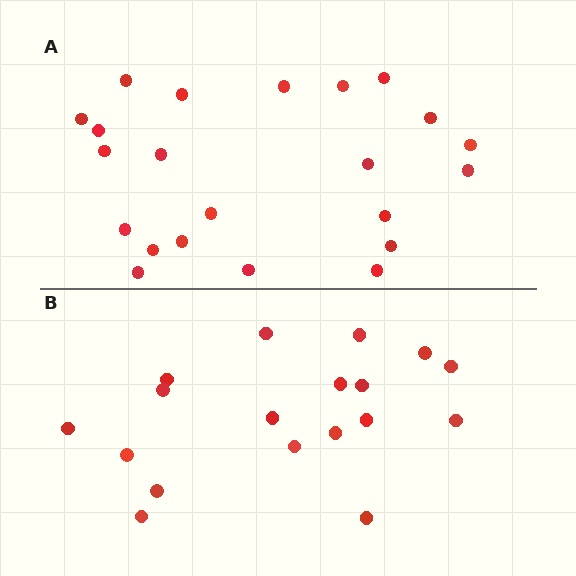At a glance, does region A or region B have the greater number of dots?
Region A (the top region) has more dots.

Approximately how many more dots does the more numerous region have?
Region A has about 4 more dots than region B.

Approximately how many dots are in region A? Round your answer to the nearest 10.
About 20 dots. (The exact count is 22, which rounds to 20.)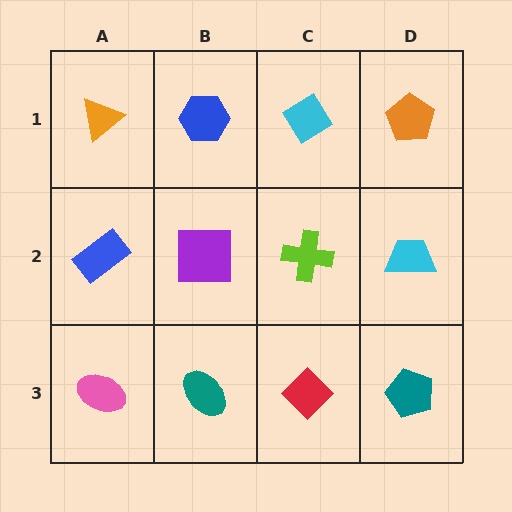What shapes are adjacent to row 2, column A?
An orange triangle (row 1, column A), a pink ellipse (row 3, column A), a purple square (row 2, column B).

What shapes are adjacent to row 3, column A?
A blue rectangle (row 2, column A), a teal ellipse (row 3, column B).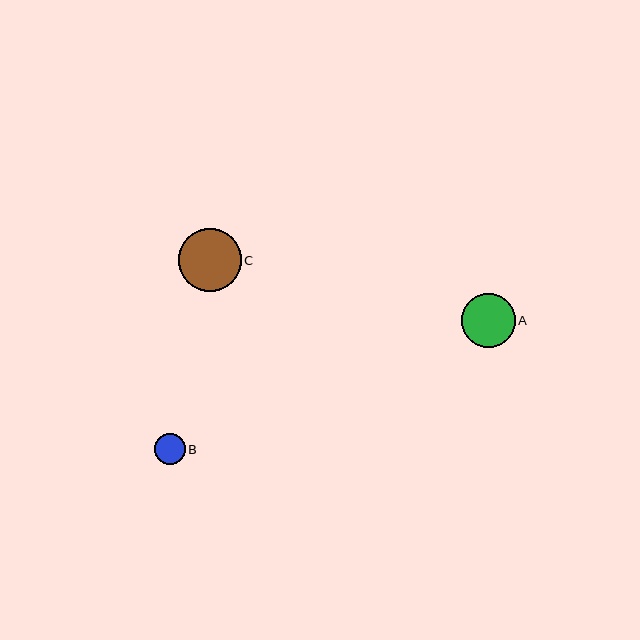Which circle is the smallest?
Circle B is the smallest with a size of approximately 31 pixels.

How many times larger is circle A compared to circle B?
Circle A is approximately 1.7 times the size of circle B.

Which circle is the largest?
Circle C is the largest with a size of approximately 63 pixels.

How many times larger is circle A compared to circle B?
Circle A is approximately 1.7 times the size of circle B.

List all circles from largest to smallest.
From largest to smallest: C, A, B.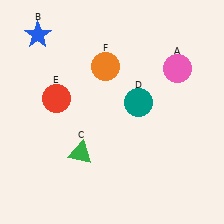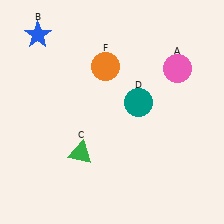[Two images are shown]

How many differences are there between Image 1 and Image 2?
There is 1 difference between the two images.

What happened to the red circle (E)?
The red circle (E) was removed in Image 2. It was in the top-left area of Image 1.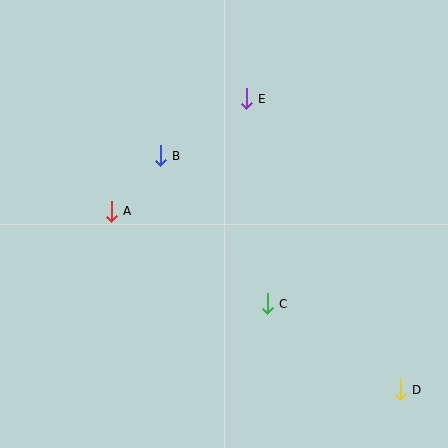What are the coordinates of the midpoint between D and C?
The midpoint between D and C is at (334, 347).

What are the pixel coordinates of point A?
Point A is at (111, 211).